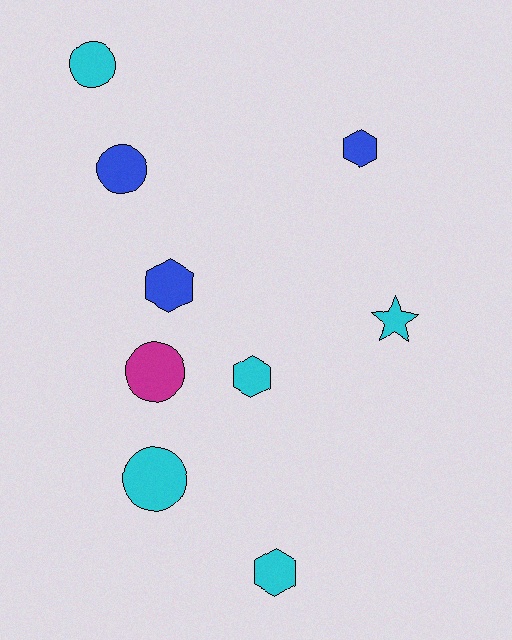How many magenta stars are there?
There are no magenta stars.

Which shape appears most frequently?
Hexagon, with 4 objects.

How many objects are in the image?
There are 9 objects.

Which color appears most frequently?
Cyan, with 5 objects.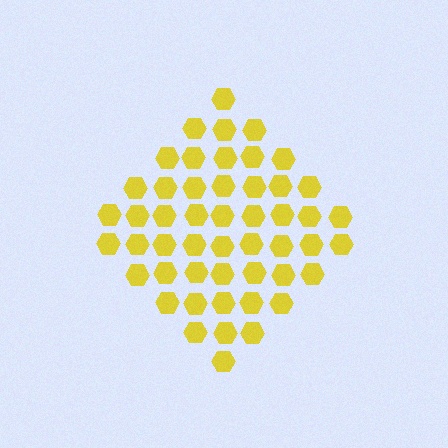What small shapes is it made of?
It is made of small hexagons.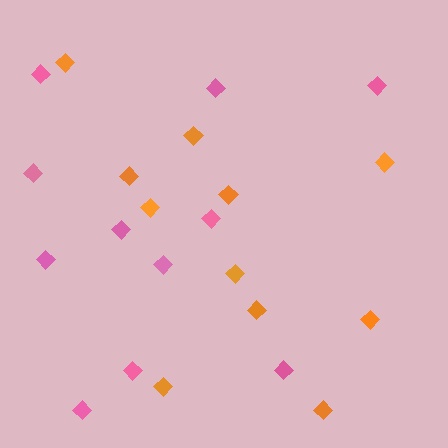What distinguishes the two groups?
There are 2 groups: one group of orange diamonds (11) and one group of pink diamonds (11).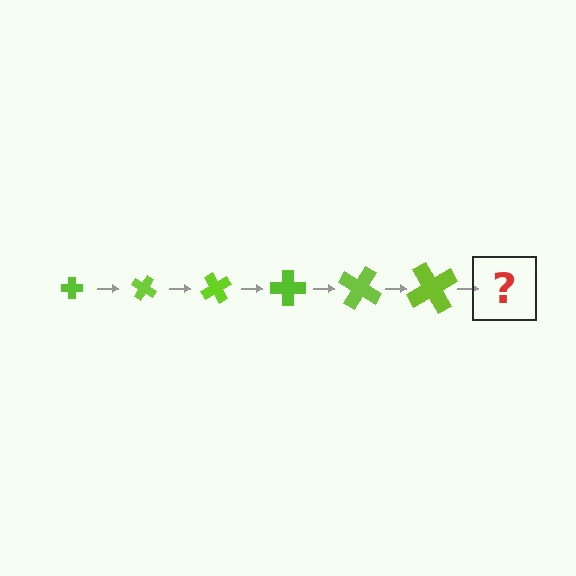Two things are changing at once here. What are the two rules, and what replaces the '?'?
The two rules are that the cross grows larger each step and it rotates 30 degrees each step. The '?' should be a cross, larger than the previous one and rotated 180 degrees from the start.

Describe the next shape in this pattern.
It should be a cross, larger than the previous one and rotated 180 degrees from the start.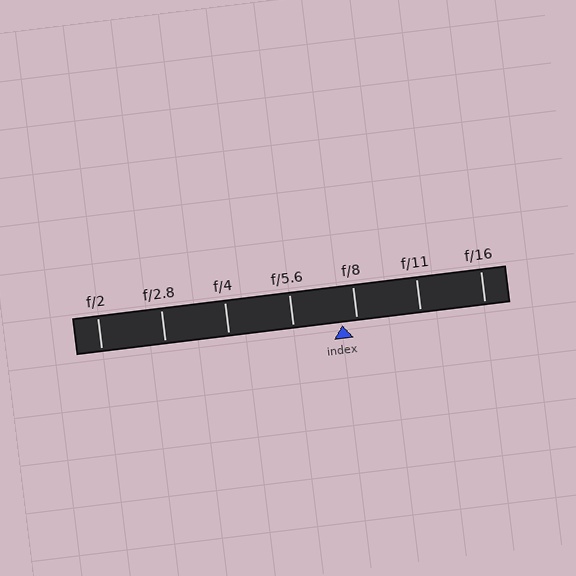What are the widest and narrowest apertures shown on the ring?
The widest aperture shown is f/2 and the narrowest is f/16.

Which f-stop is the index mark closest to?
The index mark is closest to f/8.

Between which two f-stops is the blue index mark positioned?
The index mark is between f/5.6 and f/8.